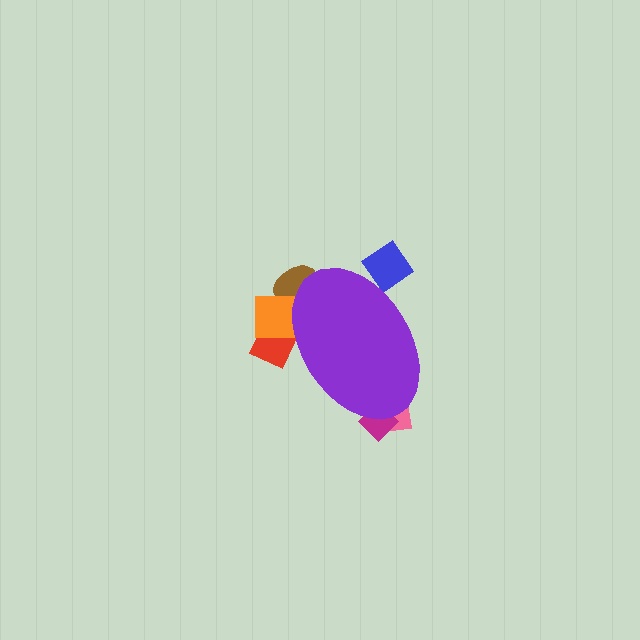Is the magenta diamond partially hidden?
Yes, the magenta diamond is partially hidden behind the purple ellipse.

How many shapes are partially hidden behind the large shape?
6 shapes are partially hidden.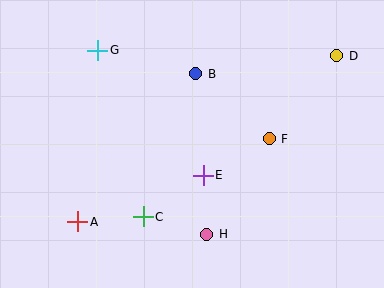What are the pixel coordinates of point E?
Point E is at (203, 175).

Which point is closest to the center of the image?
Point E at (203, 175) is closest to the center.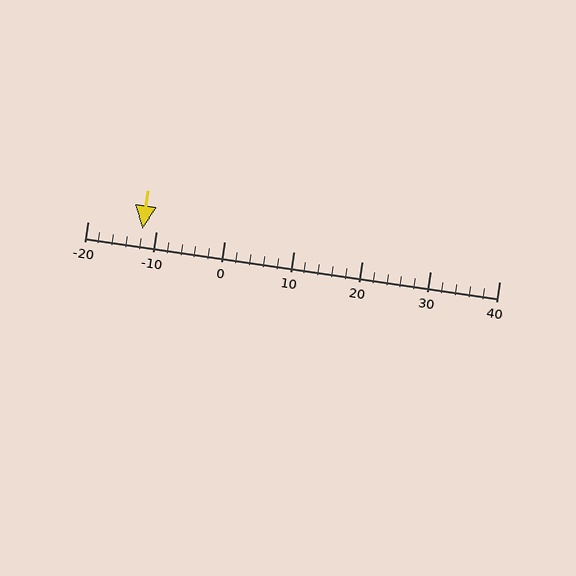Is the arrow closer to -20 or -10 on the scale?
The arrow is closer to -10.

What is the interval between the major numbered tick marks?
The major tick marks are spaced 10 units apart.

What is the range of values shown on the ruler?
The ruler shows values from -20 to 40.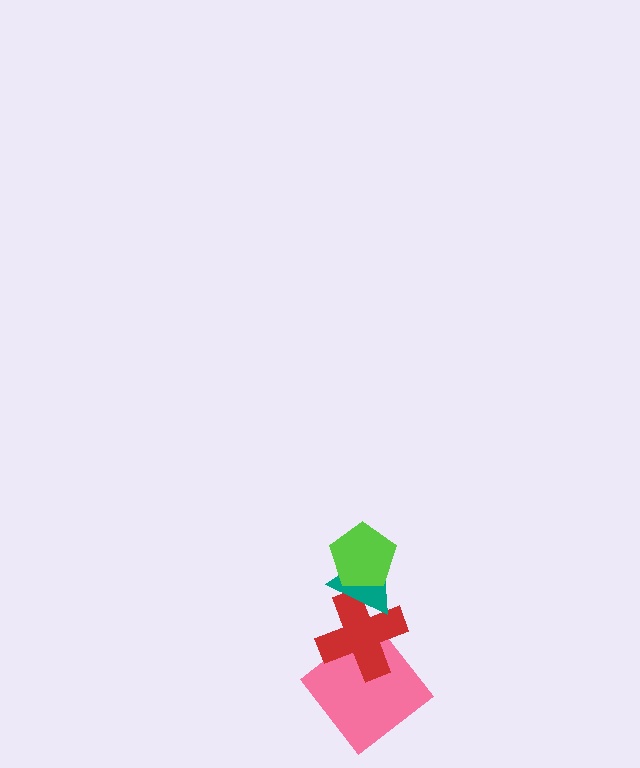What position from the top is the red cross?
The red cross is 3rd from the top.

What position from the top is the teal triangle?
The teal triangle is 2nd from the top.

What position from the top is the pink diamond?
The pink diamond is 4th from the top.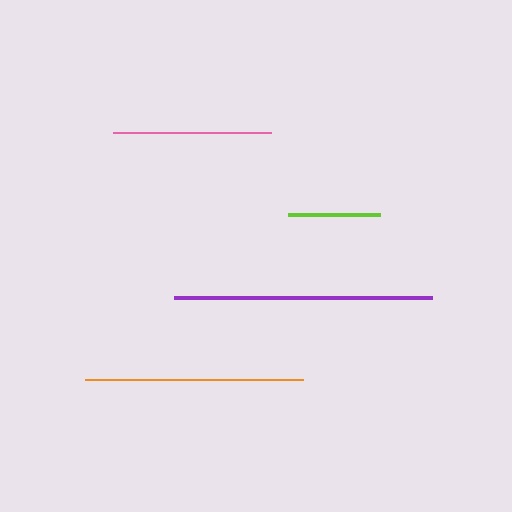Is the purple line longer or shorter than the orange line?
The purple line is longer than the orange line.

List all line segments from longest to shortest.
From longest to shortest: purple, orange, pink, lime.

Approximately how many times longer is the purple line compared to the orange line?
The purple line is approximately 1.2 times the length of the orange line.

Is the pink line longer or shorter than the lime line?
The pink line is longer than the lime line.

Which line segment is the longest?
The purple line is the longest at approximately 257 pixels.